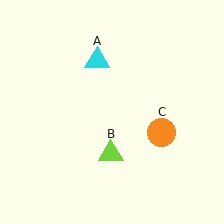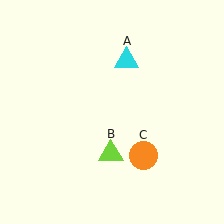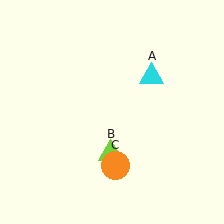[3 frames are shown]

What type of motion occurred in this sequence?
The cyan triangle (object A), orange circle (object C) rotated clockwise around the center of the scene.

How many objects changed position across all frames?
2 objects changed position: cyan triangle (object A), orange circle (object C).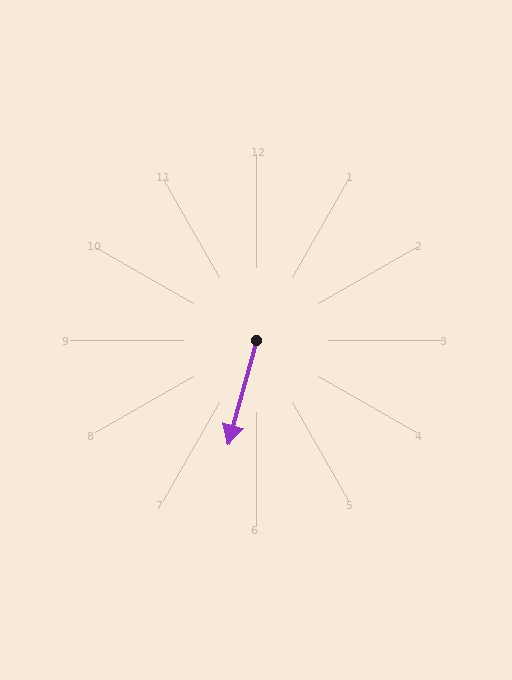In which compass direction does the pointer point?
South.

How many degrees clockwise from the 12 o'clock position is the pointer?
Approximately 195 degrees.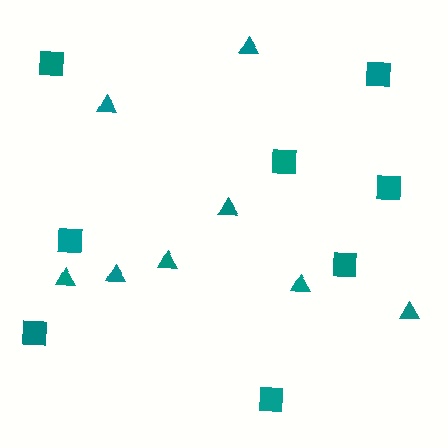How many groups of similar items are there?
There are 2 groups: one group of squares (8) and one group of triangles (8).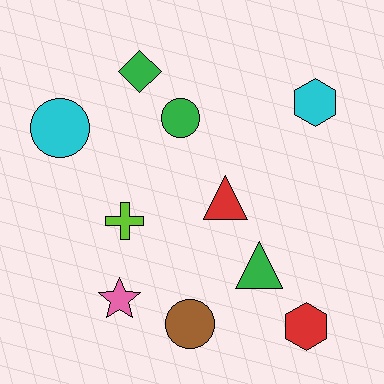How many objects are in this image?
There are 10 objects.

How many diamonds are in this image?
There is 1 diamond.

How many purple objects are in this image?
There are no purple objects.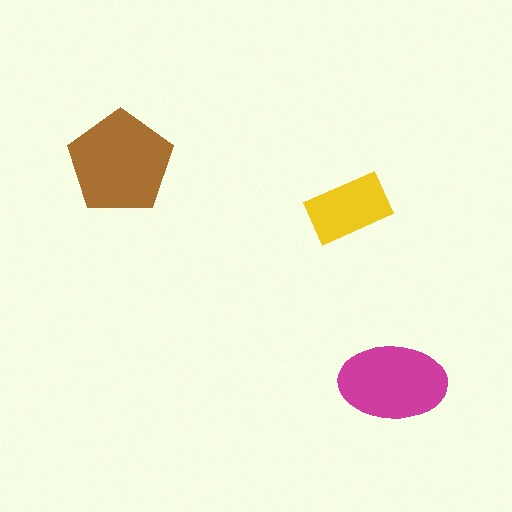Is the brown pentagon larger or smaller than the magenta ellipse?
Larger.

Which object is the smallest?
The yellow rectangle.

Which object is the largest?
The brown pentagon.